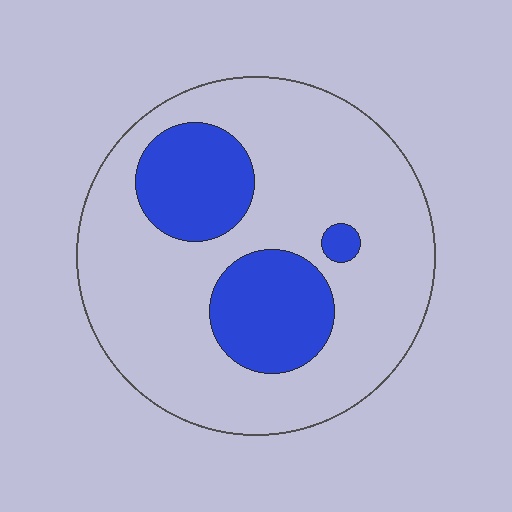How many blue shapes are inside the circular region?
3.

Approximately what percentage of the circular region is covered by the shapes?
Approximately 25%.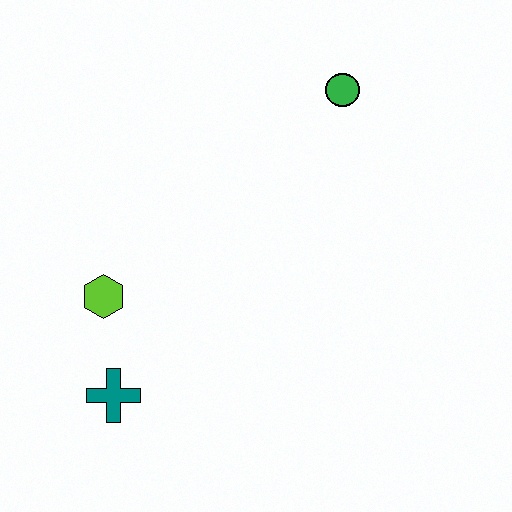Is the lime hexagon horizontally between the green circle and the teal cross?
No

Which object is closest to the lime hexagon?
The teal cross is closest to the lime hexagon.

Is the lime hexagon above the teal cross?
Yes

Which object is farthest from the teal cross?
The green circle is farthest from the teal cross.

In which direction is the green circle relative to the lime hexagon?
The green circle is to the right of the lime hexagon.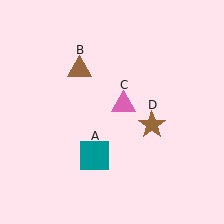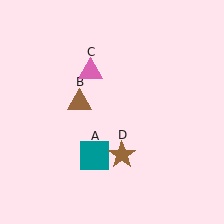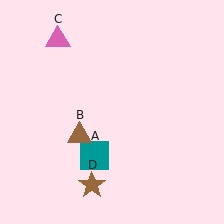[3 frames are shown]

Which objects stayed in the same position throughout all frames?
Teal square (object A) remained stationary.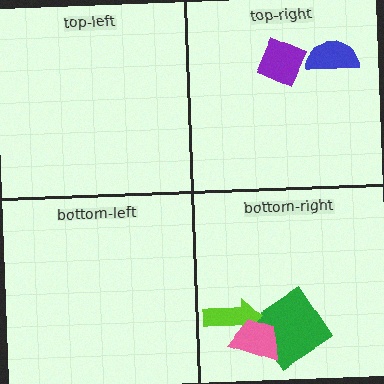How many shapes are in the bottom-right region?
3.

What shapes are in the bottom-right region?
The green diamond, the lime arrow, the pink trapezoid.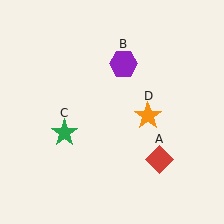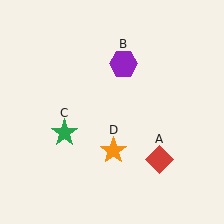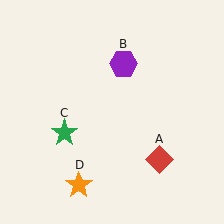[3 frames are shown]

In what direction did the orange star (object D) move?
The orange star (object D) moved down and to the left.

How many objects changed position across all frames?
1 object changed position: orange star (object D).